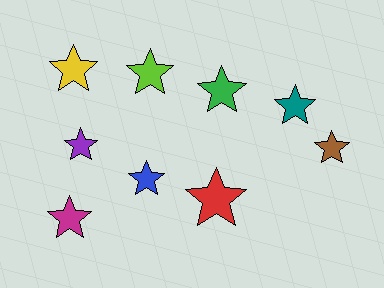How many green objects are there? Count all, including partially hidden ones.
There is 1 green object.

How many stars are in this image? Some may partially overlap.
There are 9 stars.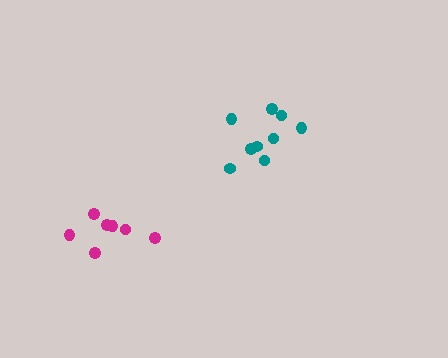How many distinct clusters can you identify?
There are 2 distinct clusters.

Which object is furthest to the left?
The magenta cluster is leftmost.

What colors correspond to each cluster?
The clusters are colored: teal, magenta.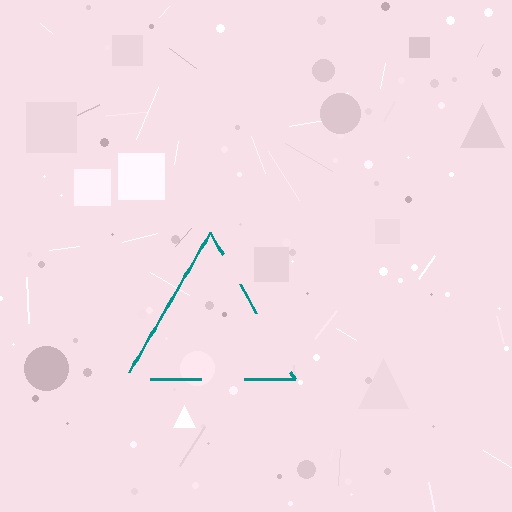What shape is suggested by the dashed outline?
The dashed outline suggests a triangle.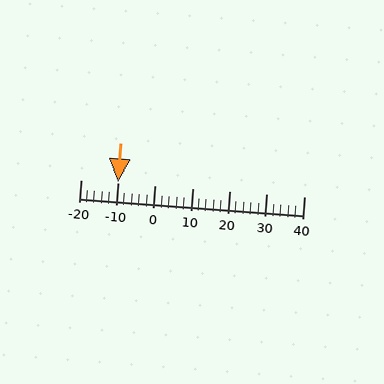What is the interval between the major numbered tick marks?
The major tick marks are spaced 10 units apart.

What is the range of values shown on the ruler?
The ruler shows values from -20 to 40.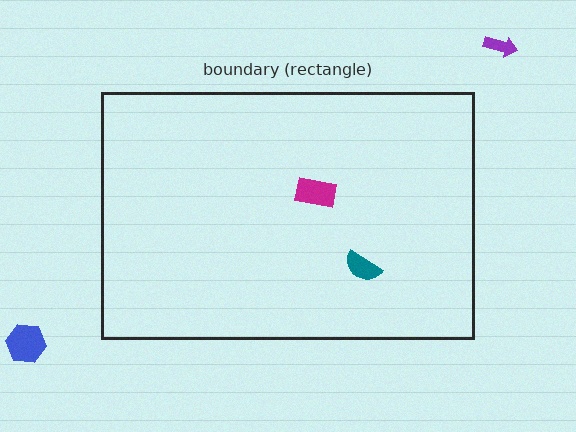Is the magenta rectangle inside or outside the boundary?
Inside.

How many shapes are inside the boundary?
2 inside, 2 outside.